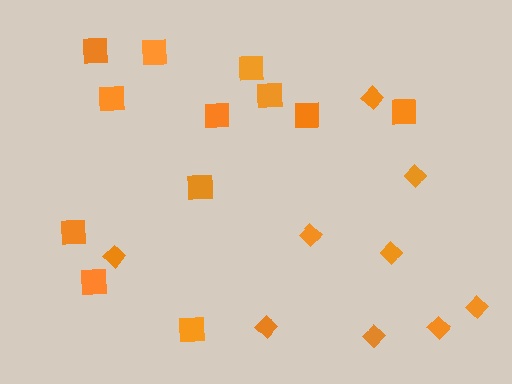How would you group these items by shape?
There are 2 groups: one group of diamonds (9) and one group of squares (12).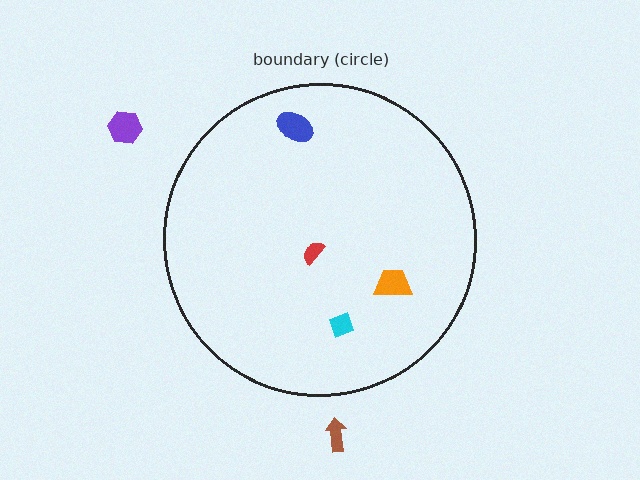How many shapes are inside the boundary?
4 inside, 2 outside.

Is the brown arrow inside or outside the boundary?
Outside.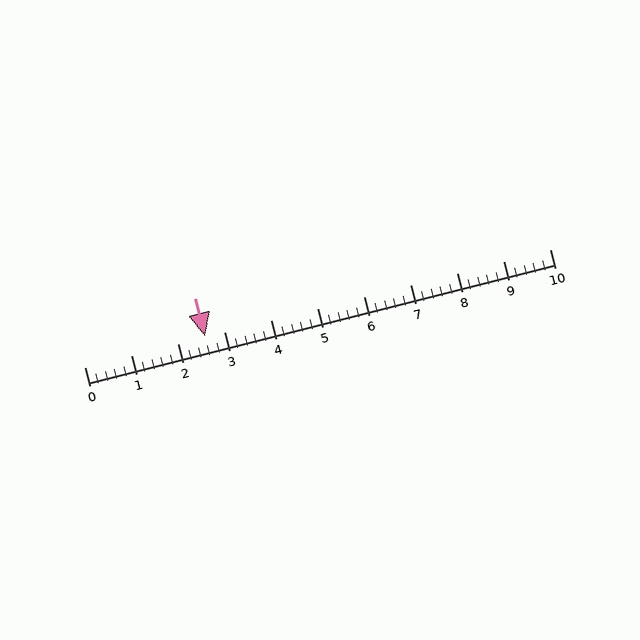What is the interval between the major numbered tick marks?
The major tick marks are spaced 1 units apart.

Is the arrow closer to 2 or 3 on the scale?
The arrow is closer to 3.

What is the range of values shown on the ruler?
The ruler shows values from 0 to 10.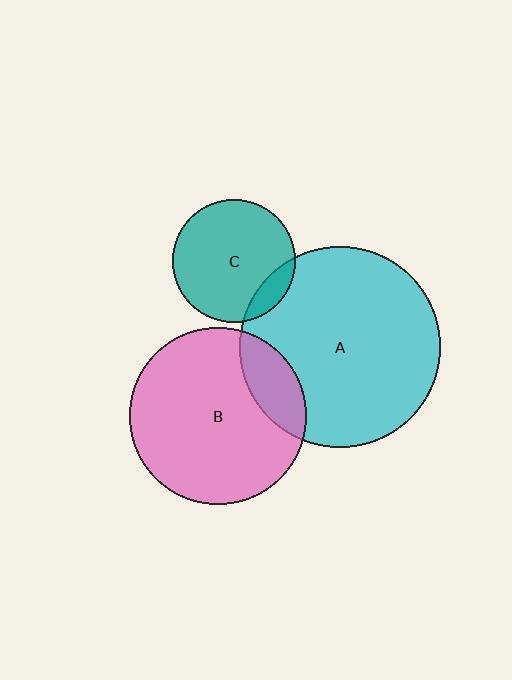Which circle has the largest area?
Circle A (cyan).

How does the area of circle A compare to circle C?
Approximately 2.7 times.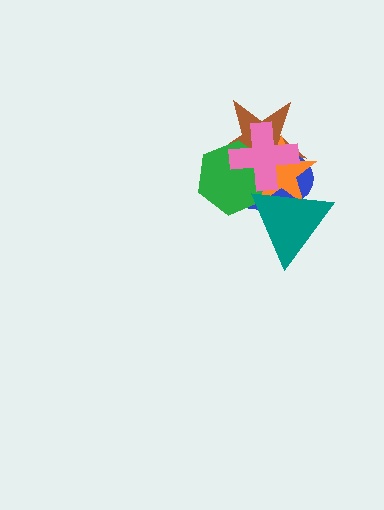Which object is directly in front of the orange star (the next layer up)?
The teal triangle is directly in front of the orange star.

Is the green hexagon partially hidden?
Yes, it is partially covered by another shape.